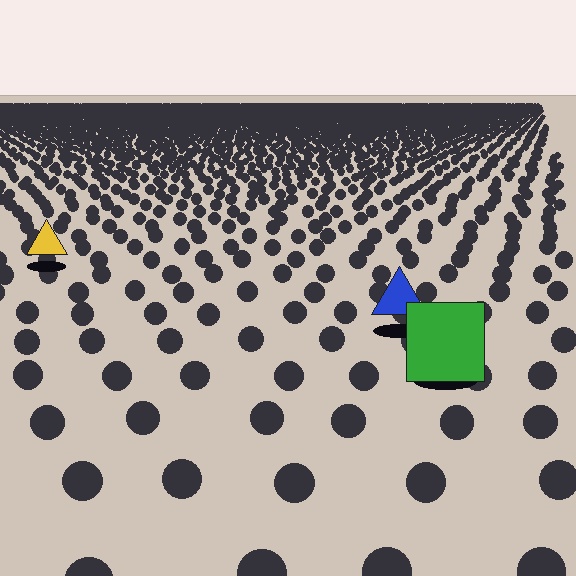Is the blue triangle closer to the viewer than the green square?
No. The green square is closer — you can tell from the texture gradient: the ground texture is coarser near it.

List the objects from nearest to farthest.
From nearest to farthest: the green square, the blue triangle, the yellow triangle.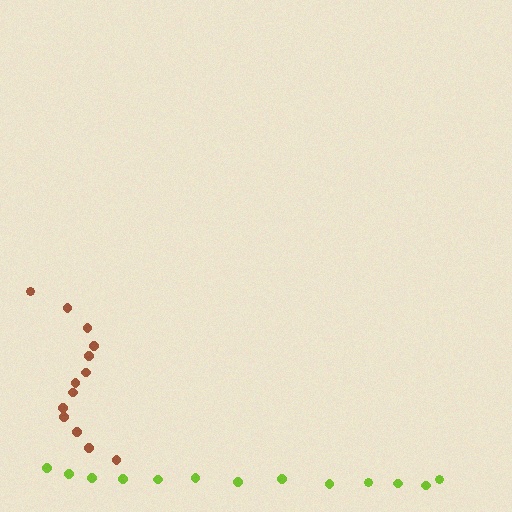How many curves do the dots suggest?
There are 2 distinct paths.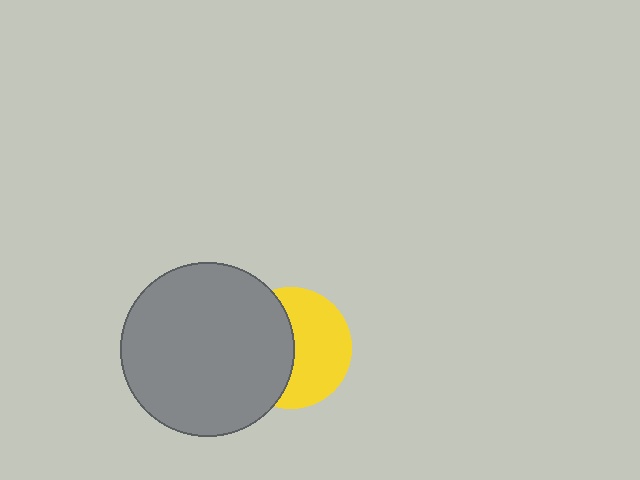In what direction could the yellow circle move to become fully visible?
The yellow circle could move right. That would shift it out from behind the gray circle entirely.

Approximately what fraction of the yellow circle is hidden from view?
Roughly 46% of the yellow circle is hidden behind the gray circle.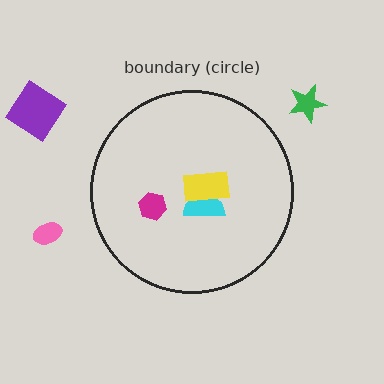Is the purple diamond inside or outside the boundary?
Outside.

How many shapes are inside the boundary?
3 inside, 3 outside.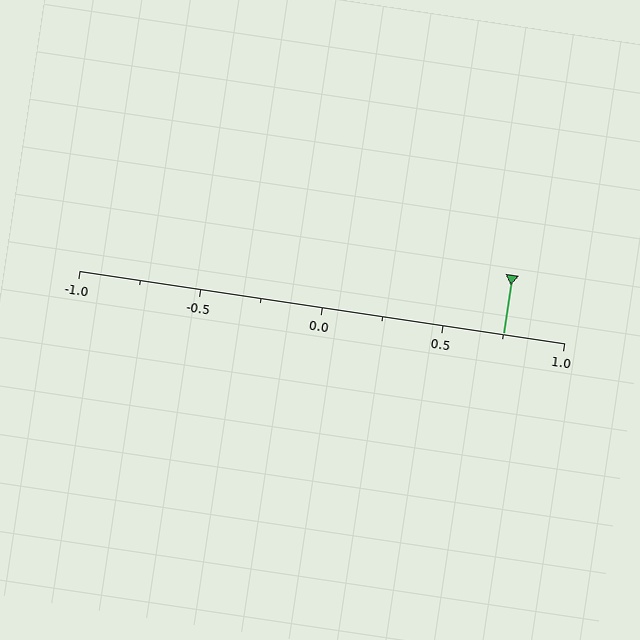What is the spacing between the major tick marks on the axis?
The major ticks are spaced 0.5 apart.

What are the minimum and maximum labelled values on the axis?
The axis runs from -1.0 to 1.0.